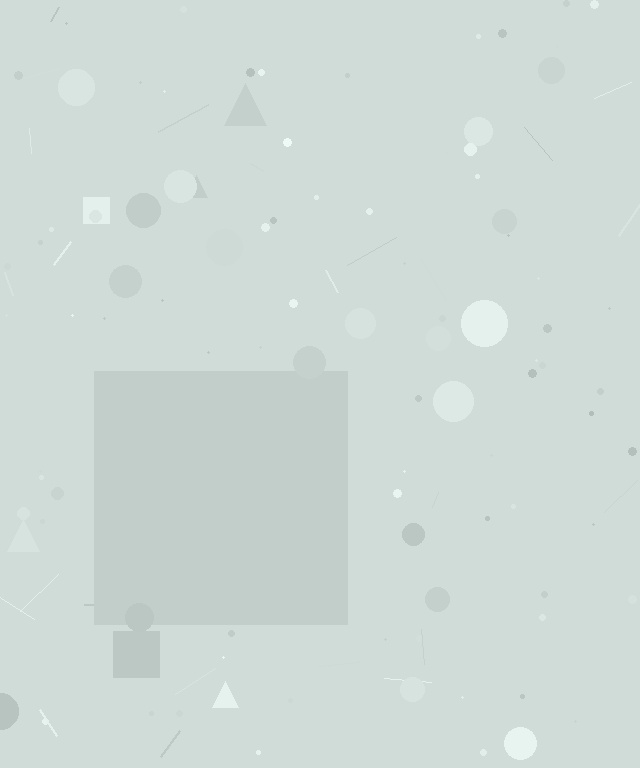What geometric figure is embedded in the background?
A square is embedded in the background.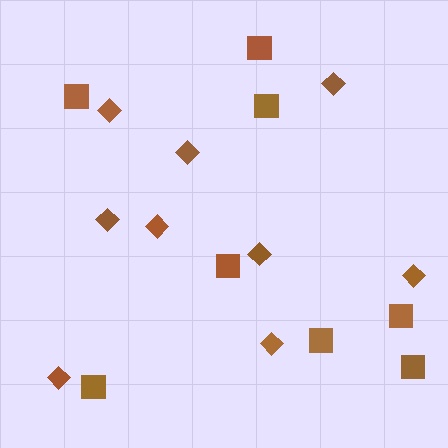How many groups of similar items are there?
There are 2 groups: one group of squares (8) and one group of diamonds (9).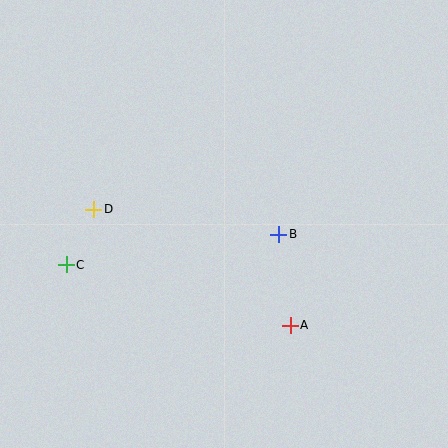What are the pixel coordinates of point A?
Point A is at (290, 325).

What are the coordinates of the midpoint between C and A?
The midpoint between C and A is at (178, 295).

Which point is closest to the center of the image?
Point B at (279, 234) is closest to the center.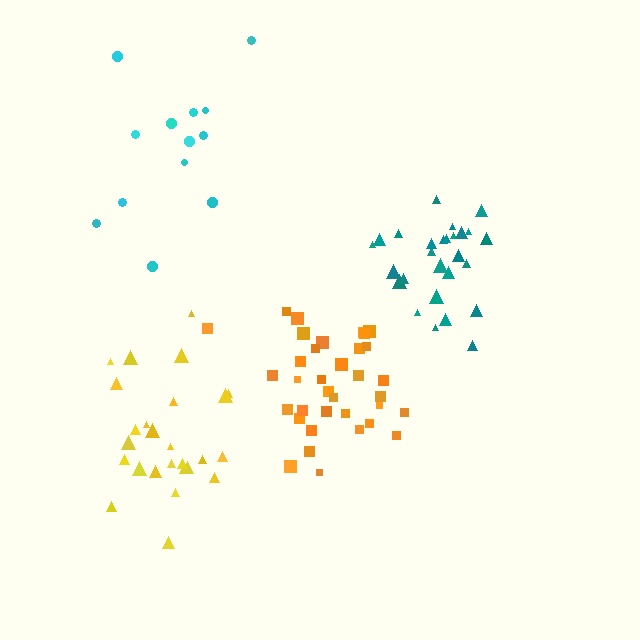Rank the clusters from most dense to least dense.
teal, orange, yellow, cyan.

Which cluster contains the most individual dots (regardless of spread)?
Orange (35).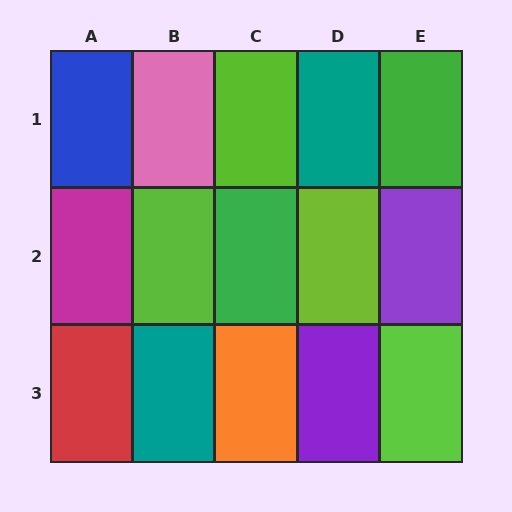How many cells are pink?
1 cell is pink.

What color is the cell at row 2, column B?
Lime.